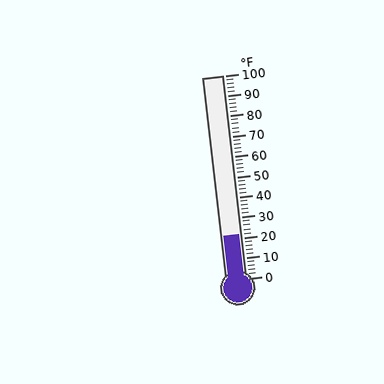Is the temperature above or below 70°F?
The temperature is below 70°F.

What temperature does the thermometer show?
The thermometer shows approximately 22°F.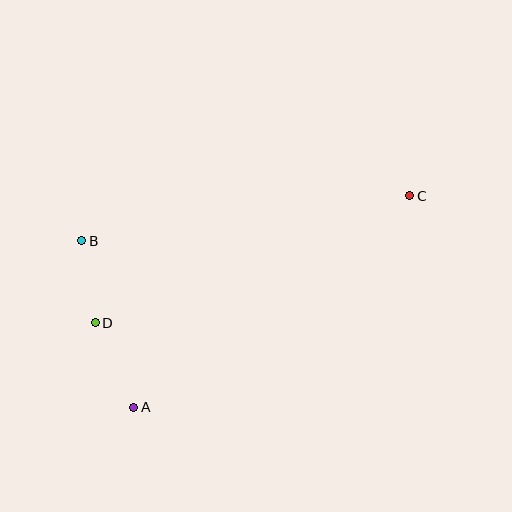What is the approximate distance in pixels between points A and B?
The distance between A and B is approximately 175 pixels.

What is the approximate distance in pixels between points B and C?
The distance between B and C is approximately 331 pixels.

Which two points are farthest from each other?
Points A and C are farthest from each other.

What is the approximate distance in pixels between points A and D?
The distance between A and D is approximately 93 pixels.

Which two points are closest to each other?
Points B and D are closest to each other.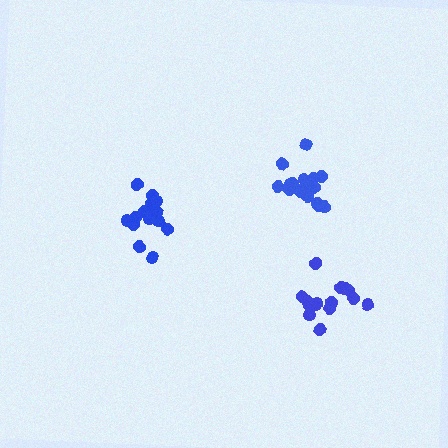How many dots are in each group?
Group 1: 15 dots, Group 2: 18 dots, Group 3: 15 dots (48 total).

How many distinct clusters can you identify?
There are 3 distinct clusters.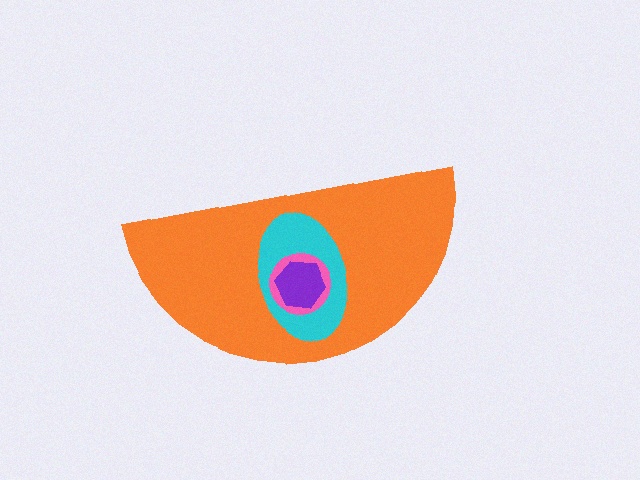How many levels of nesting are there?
4.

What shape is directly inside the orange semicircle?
The cyan ellipse.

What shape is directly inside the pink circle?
The purple hexagon.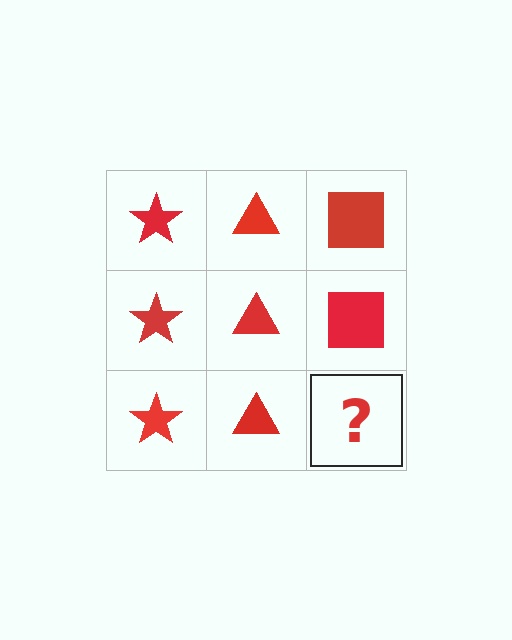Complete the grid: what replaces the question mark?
The question mark should be replaced with a red square.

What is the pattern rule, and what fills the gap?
The rule is that each column has a consistent shape. The gap should be filled with a red square.